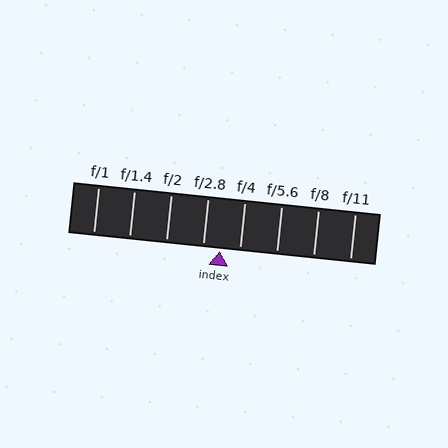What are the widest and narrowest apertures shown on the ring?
The widest aperture shown is f/1 and the narrowest is f/11.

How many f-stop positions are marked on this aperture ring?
There are 8 f-stop positions marked.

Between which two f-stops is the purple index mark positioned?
The index mark is between f/2.8 and f/4.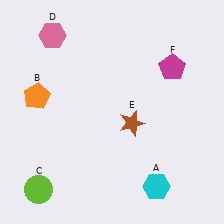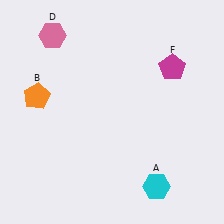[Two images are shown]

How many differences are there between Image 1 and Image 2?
There are 2 differences between the two images.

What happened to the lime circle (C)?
The lime circle (C) was removed in Image 2. It was in the bottom-left area of Image 1.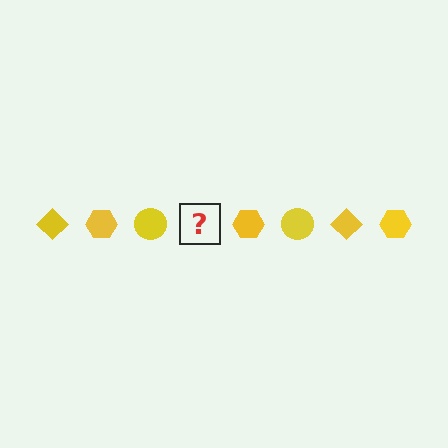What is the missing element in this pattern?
The missing element is a yellow diamond.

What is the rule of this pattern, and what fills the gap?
The rule is that the pattern cycles through diamond, hexagon, circle shapes in yellow. The gap should be filled with a yellow diamond.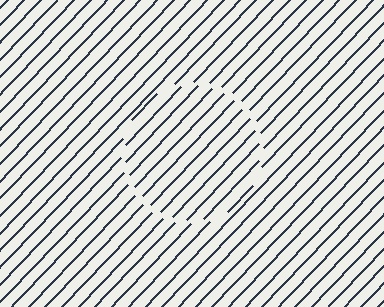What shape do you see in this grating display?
An illusory circle. The interior of the shape contains the same grating, shifted by half a period — the contour is defined by the phase discontinuity where line-ends from the inner and outer gratings abut.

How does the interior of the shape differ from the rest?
The interior of the shape contains the same grating, shifted by half a period — the contour is defined by the phase discontinuity where line-ends from the inner and outer gratings abut.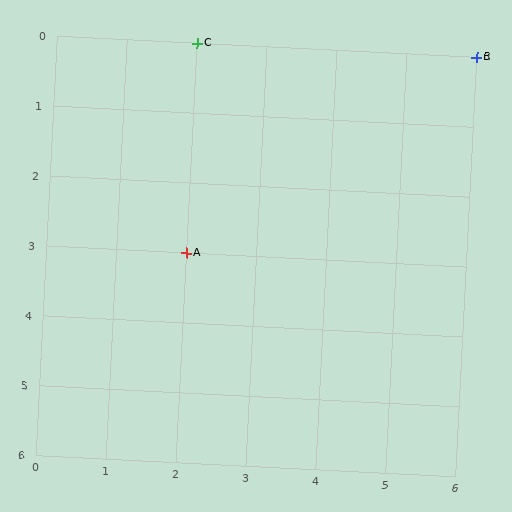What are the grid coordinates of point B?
Point B is at grid coordinates (6, 0).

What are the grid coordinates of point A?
Point A is at grid coordinates (2, 3).